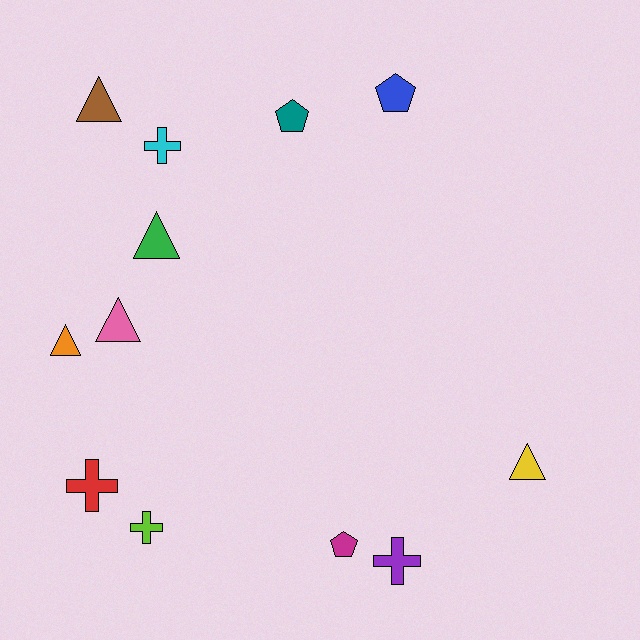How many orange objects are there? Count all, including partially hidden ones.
There is 1 orange object.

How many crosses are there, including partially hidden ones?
There are 4 crosses.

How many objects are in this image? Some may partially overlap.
There are 12 objects.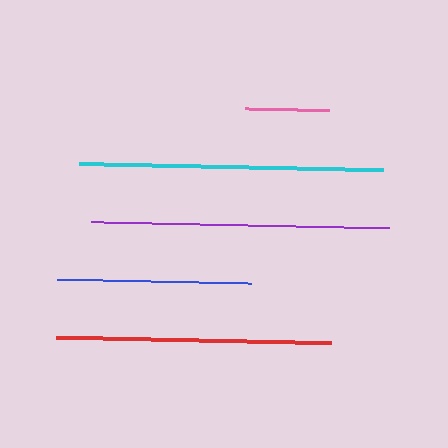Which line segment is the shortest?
The pink line is the shortest at approximately 84 pixels.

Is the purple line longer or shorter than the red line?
The purple line is longer than the red line.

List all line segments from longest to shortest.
From longest to shortest: cyan, purple, red, blue, pink.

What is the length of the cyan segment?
The cyan segment is approximately 304 pixels long.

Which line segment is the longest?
The cyan line is the longest at approximately 304 pixels.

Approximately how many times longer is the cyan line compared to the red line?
The cyan line is approximately 1.1 times the length of the red line.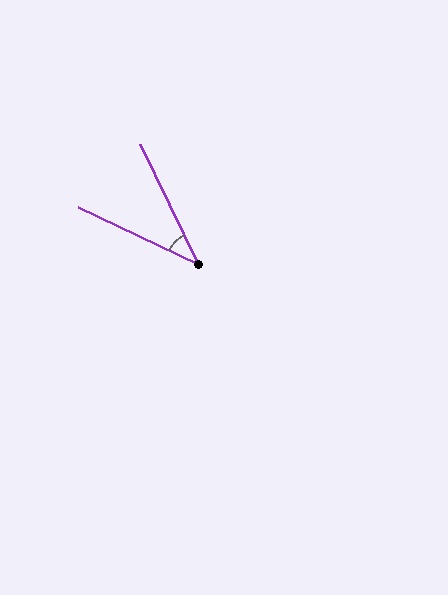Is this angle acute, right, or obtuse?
It is acute.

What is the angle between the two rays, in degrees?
Approximately 39 degrees.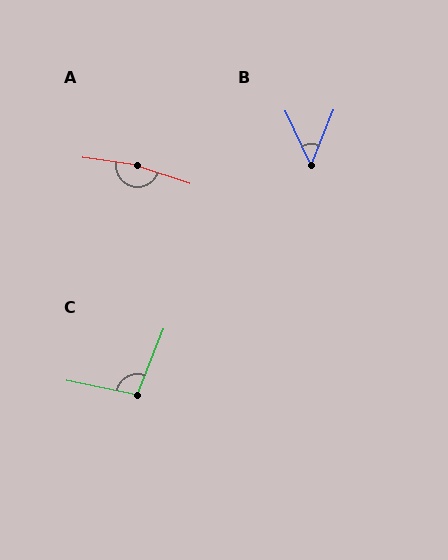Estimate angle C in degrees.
Approximately 100 degrees.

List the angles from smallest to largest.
B (47°), C (100°), A (169°).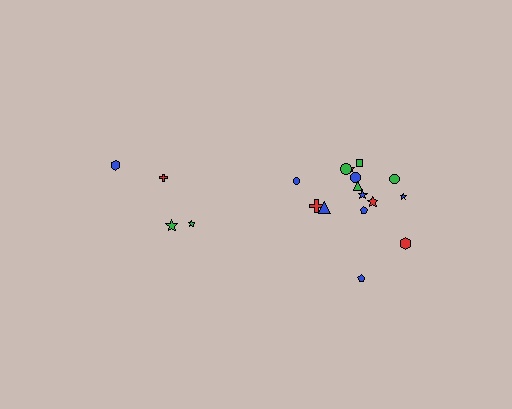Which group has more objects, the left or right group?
The right group.